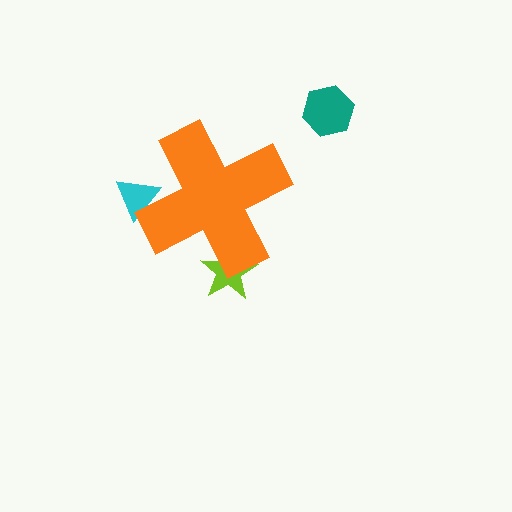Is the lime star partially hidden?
Yes, the lime star is partially hidden behind the orange cross.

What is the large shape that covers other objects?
An orange cross.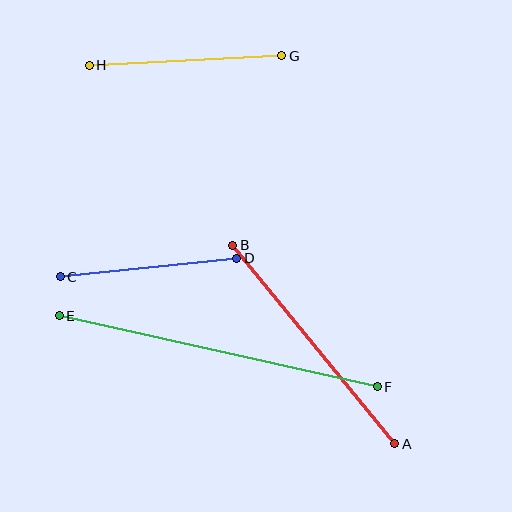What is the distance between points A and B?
The distance is approximately 256 pixels.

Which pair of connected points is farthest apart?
Points E and F are farthest apart.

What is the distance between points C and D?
The distance is approximately 177 pixels.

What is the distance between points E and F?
The distance is approximately 326 pixels.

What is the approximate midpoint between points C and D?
The midpoint is at approximately (148, 268) pixels.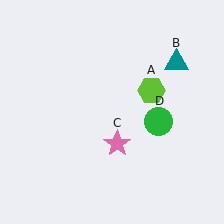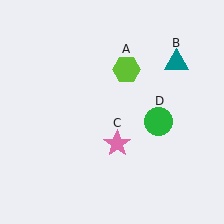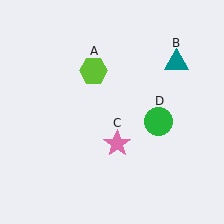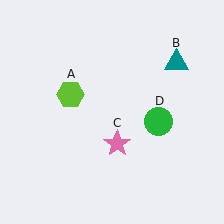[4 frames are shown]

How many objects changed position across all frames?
1 object changed position: lime hexagon (object A).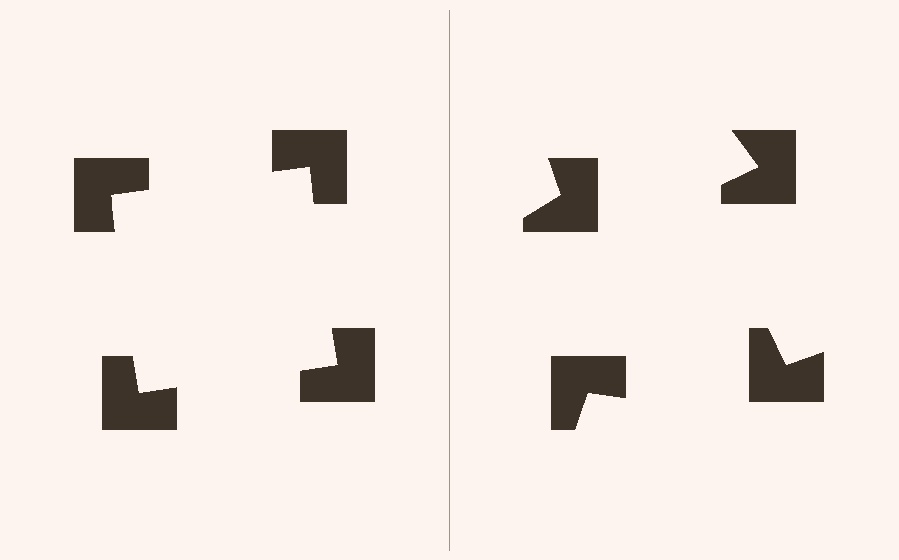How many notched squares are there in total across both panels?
8 — 4 on each side.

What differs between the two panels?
The notched squares are positioned identically on both sides; only the wedge orientations differ. On the left they align to a square; on the right they are misaligned.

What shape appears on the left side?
An illusory square.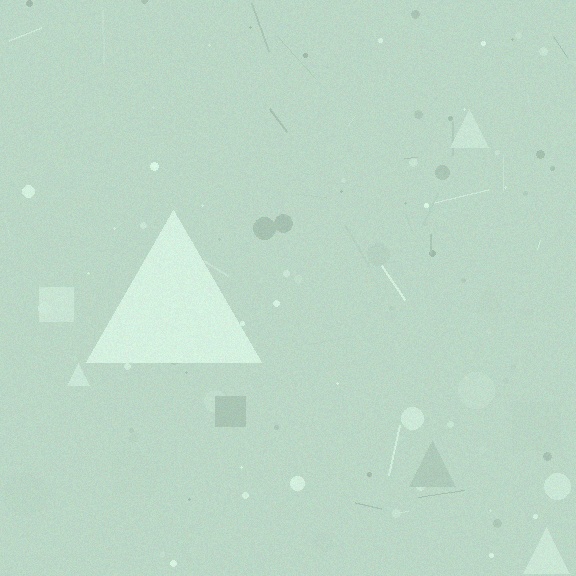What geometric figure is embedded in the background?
A triangle is embedded in the background.